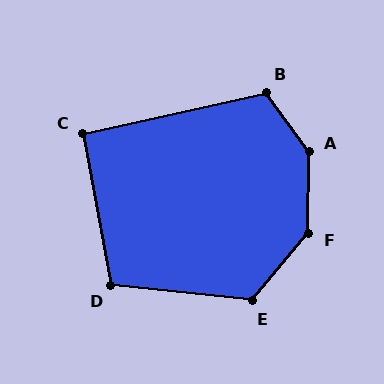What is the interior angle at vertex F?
Approximately 140 degrees (obtuse).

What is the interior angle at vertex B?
Approximately 114 degrees (obtuse).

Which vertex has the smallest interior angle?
C, at approximately 92 degrees.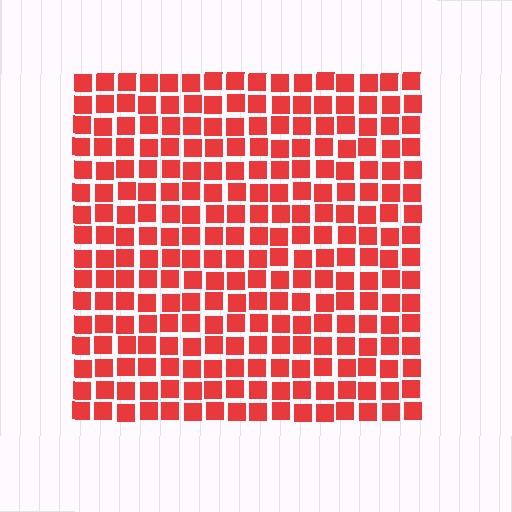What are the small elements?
The small elements are squares.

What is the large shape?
The large shape is a square.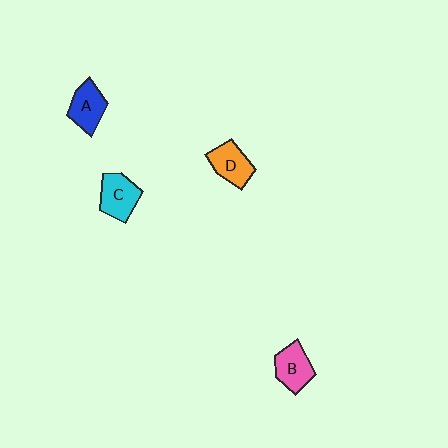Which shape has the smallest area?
Shape D (orange).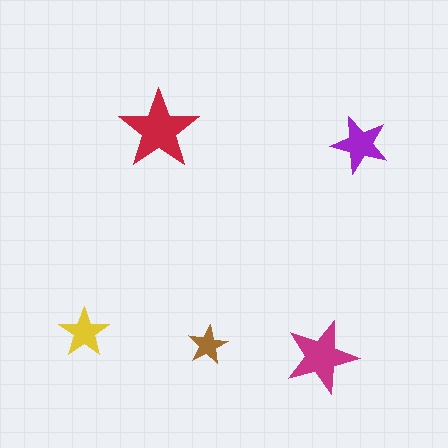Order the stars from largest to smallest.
the red one, the magenta one, the purple one, the yellow one, the brown one.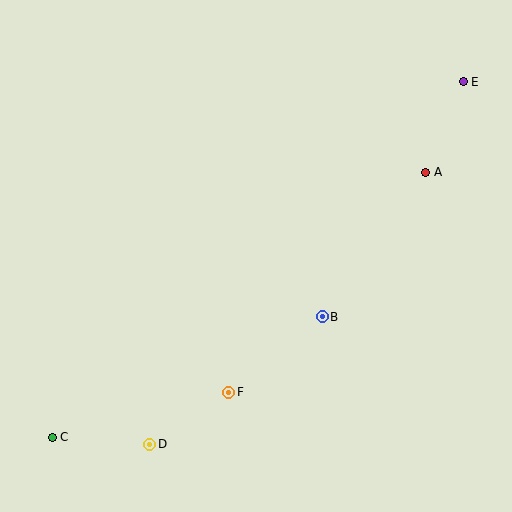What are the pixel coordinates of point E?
Point E is at (463, 82).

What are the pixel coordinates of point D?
Point D is at (150, 444).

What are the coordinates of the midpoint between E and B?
The midpoint between E and B is at (393, 199).